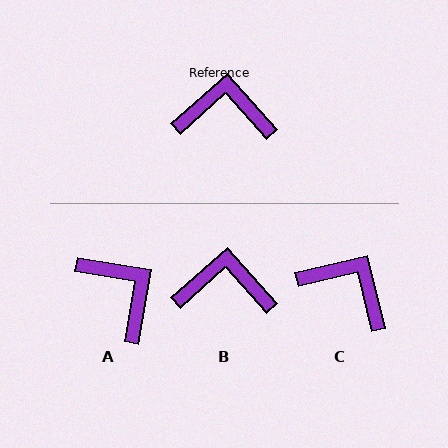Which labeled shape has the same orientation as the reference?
B.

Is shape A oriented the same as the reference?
No, it is off by about 52 degrees.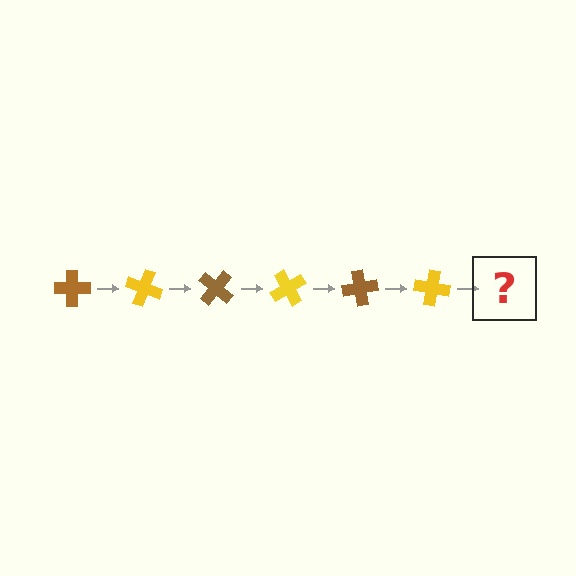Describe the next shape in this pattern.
It should be a brown cross, rotated 120 degrees from the start.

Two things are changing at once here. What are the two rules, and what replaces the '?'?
The two rules are that it rotates 20 degrees each step and the color cycles through brown and yellow. The '?' should be a brown cross, rotated 120 degrees from the start.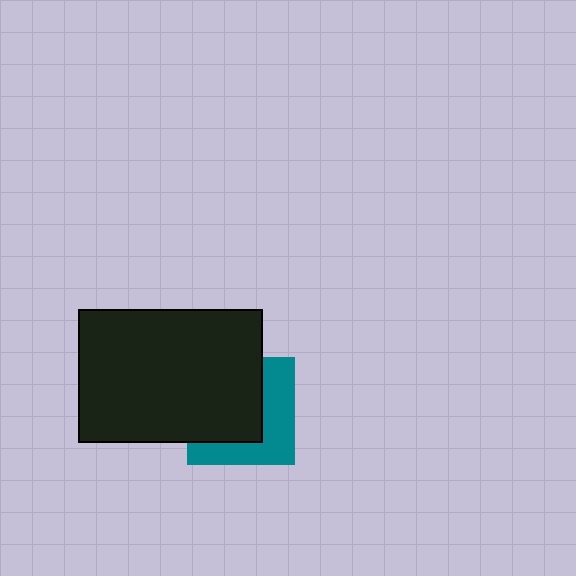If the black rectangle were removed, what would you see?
You would see the complete teal square.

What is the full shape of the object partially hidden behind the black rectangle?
The partially hidden object is a teal square.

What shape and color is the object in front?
The object in front is a black rectangle.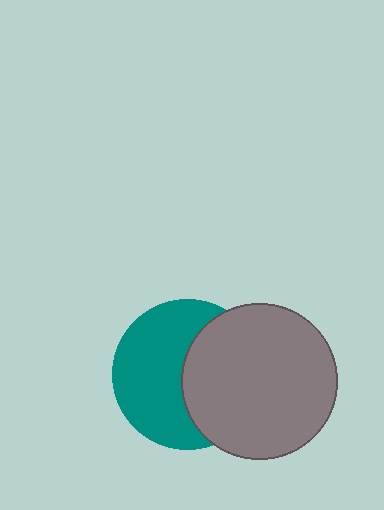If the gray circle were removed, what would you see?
You would see the complete teal circle.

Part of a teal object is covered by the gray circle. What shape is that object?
It is a circle.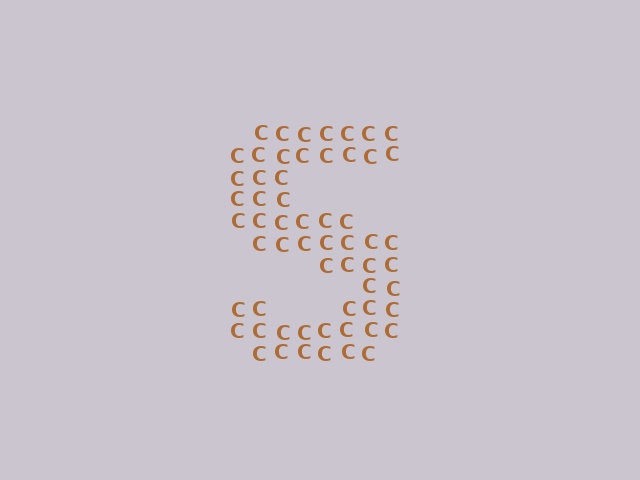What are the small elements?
The small elements are letter C's.